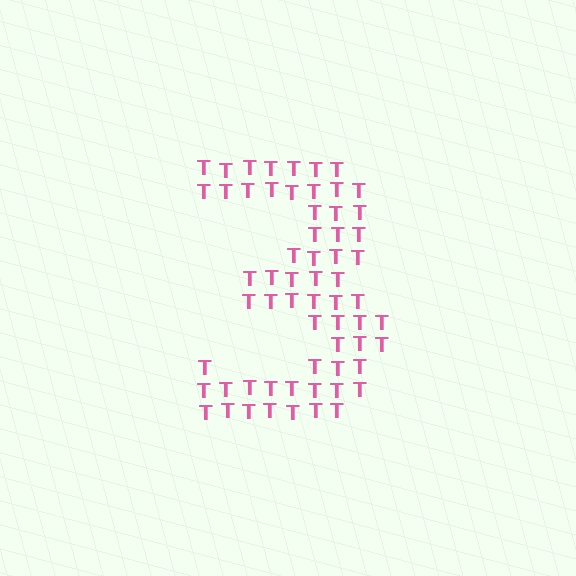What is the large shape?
The large shape is the digit 3.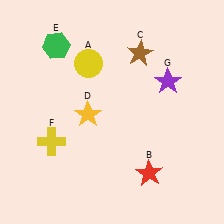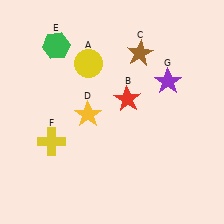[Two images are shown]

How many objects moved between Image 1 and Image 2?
1 object moved between the two images.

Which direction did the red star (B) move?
The red star (B) moved up.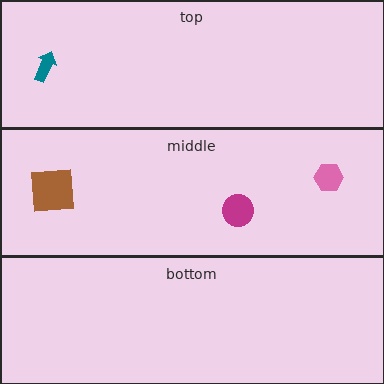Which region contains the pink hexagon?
The middle region.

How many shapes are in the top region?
1.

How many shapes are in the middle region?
3.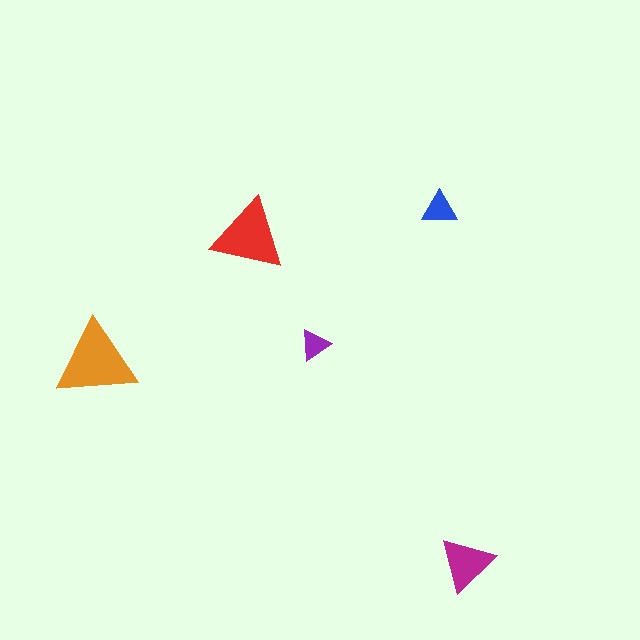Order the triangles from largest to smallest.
the orange one, the red one, the magenta one, the blue one, the purple one.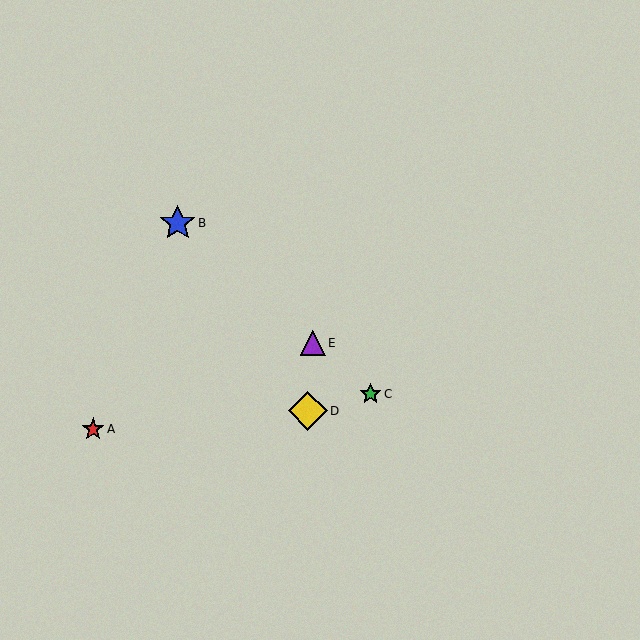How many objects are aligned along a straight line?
3 objects (B, C, E) are aligned along a straight line.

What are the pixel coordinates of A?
Object A is at (93, 429).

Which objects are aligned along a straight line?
Objects B, C, E are aligned along a straight line.